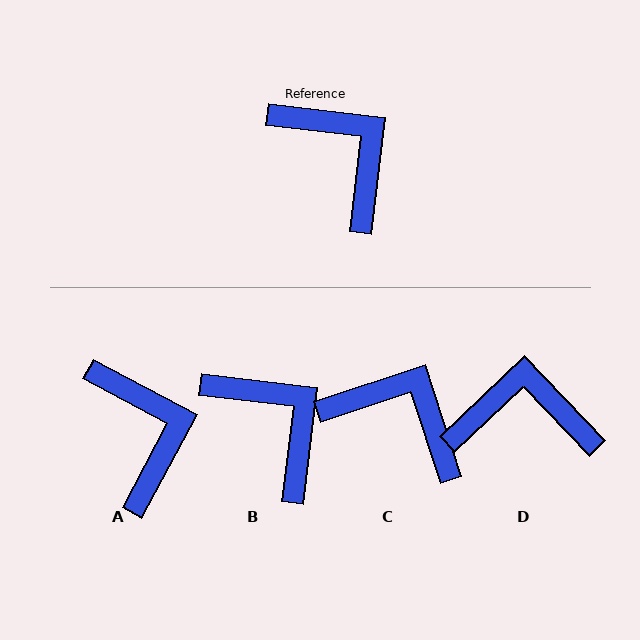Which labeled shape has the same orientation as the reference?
B.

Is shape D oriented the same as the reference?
No, it is off by about 50 degrees.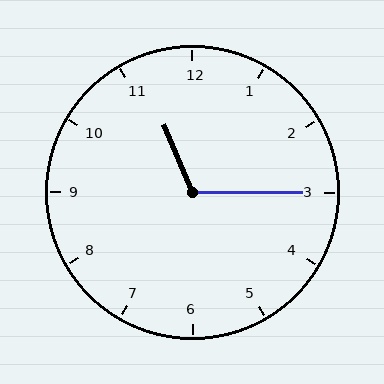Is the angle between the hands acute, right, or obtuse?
It is obtuse.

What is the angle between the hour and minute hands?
Approximately 112 degrees.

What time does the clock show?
11:15.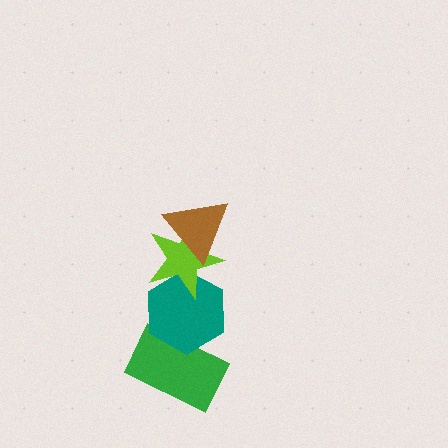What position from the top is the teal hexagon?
The teal hexagon is 3rd from the top.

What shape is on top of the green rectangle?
The teal hexagon is on top of the green rectangle.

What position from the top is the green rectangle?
The green rectangle is 4th from the top.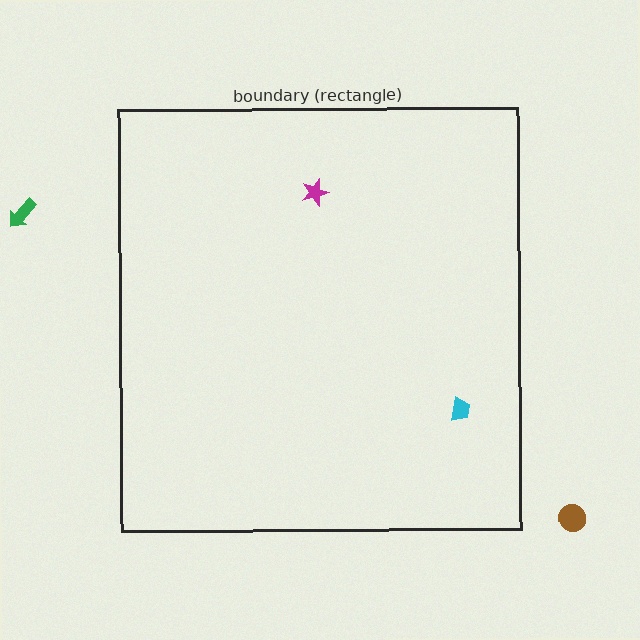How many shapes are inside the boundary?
2 inside, 2 outside.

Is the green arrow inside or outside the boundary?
Outside.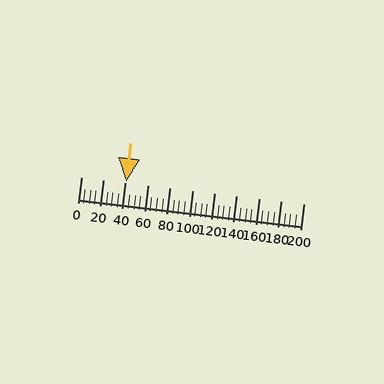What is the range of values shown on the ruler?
The ruler shows values from 0 to 200.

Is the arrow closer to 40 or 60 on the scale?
The arrow is closer to 40.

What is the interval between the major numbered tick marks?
The major tick marks are spaced 20 units apart.